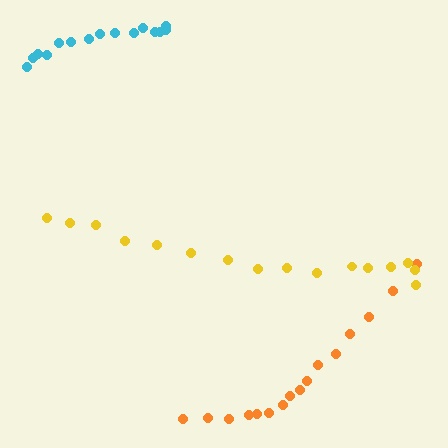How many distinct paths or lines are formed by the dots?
There are 3 distinct paths.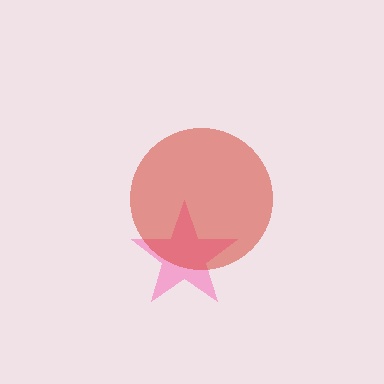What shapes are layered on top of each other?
The layered shapes are: a pink star, a red circle.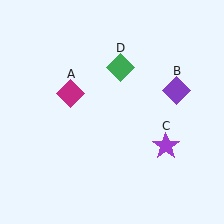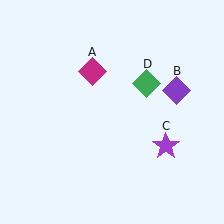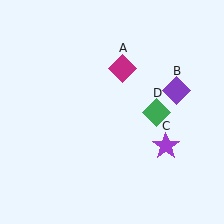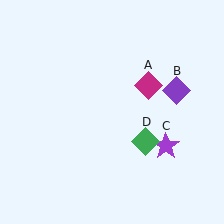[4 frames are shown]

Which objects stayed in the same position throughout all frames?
Purple diamond (object B) and purple star (object C) remained stationary.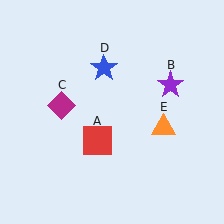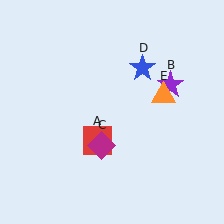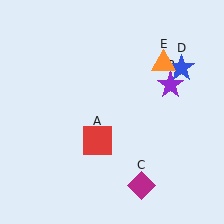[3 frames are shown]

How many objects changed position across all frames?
3 objects changed position: magenta diamond (object C), blue star (object D), orange triangle (object E).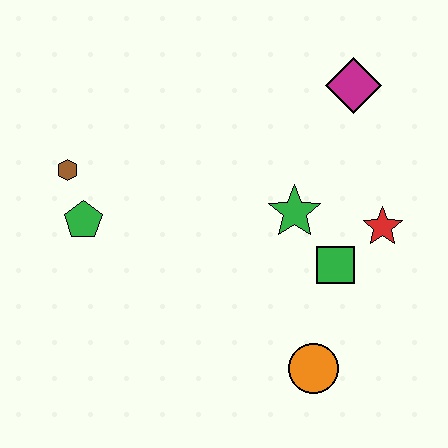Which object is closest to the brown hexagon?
The green pentagon is closest to the brown hexagon.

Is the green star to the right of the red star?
No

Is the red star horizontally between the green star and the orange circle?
No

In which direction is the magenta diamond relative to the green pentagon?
The magenta diamond is to the right of the green pentagon.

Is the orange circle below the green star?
Yes